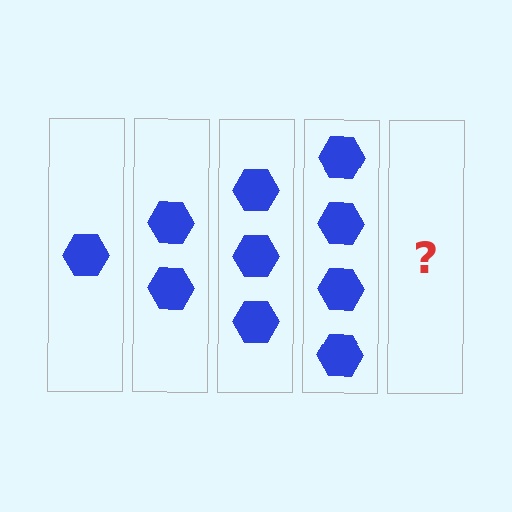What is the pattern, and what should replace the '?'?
The pattern is that each step adds one more hexagon. The '?' should be 5 hexagons.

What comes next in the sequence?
The next element should be 5 hexagons.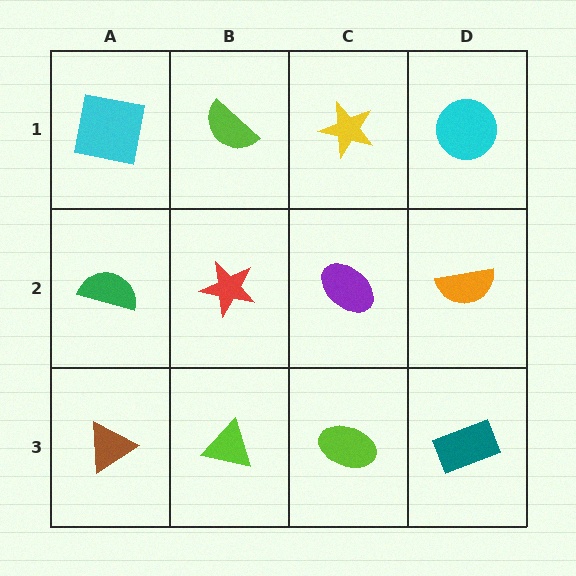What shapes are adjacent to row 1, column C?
A purple ellipse (row 2, column C), a lime semicircle (row 1, column B), a cyan circle (row 1, column D).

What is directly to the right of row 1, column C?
A cyan circle.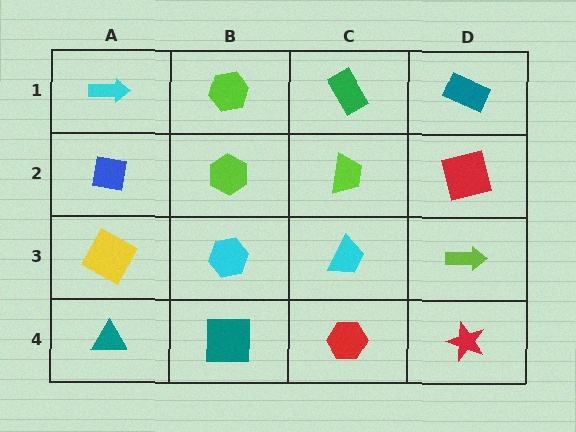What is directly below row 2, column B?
A cyan hexagon.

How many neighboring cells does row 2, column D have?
3.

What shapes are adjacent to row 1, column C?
A lime trapezoid (row 2, column C), a lime hexagon (row 1, column B), a teal rectangle (row 1, column D).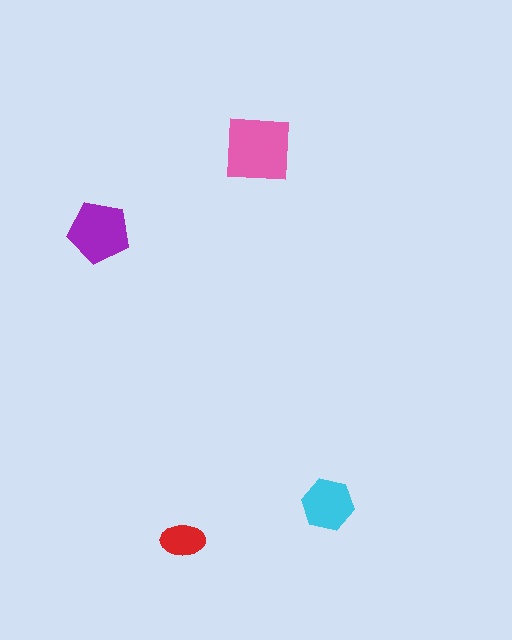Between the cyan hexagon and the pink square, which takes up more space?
The pink square.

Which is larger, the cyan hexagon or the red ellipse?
The cyan hexagon.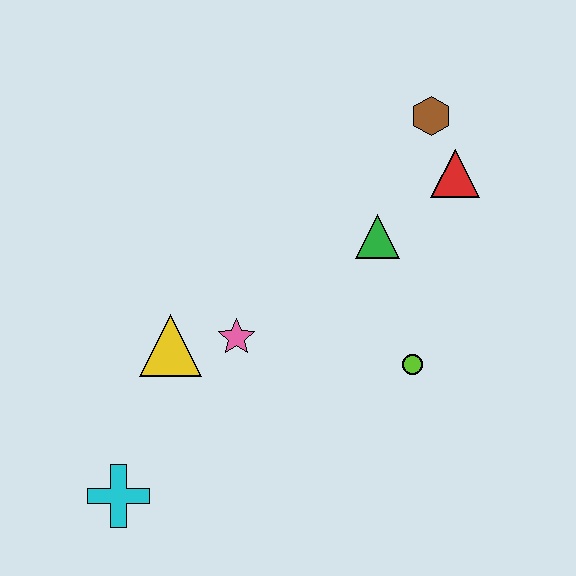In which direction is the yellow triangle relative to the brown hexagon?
The yellow triangle is to the left of the brown hexagon.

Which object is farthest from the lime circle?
The cyan cross is farthest from the lime circle.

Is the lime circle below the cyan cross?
No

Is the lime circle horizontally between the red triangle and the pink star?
Yes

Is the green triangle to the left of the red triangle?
Yes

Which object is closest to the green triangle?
The red triangle is closest to the green triangle.